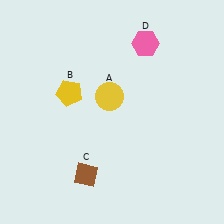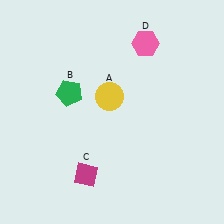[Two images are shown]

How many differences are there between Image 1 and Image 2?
There are 2 differences between the two images.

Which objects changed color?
B changed from yellow to green. C changed from brown to magenta.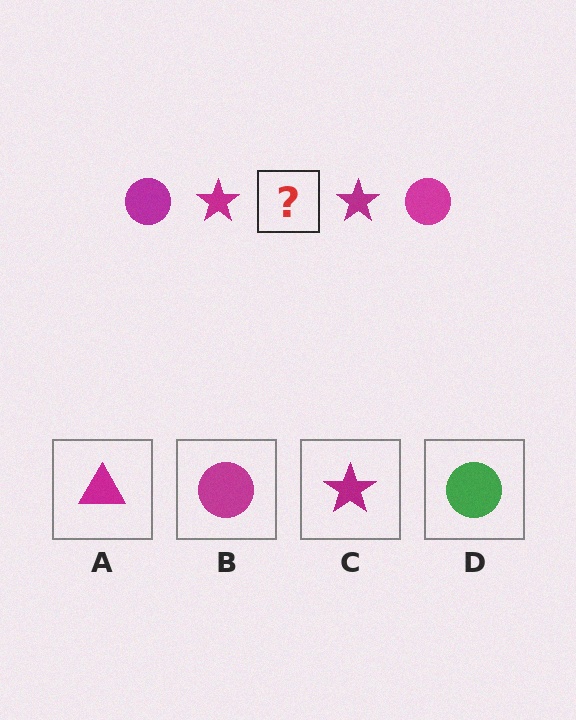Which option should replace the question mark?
Option B.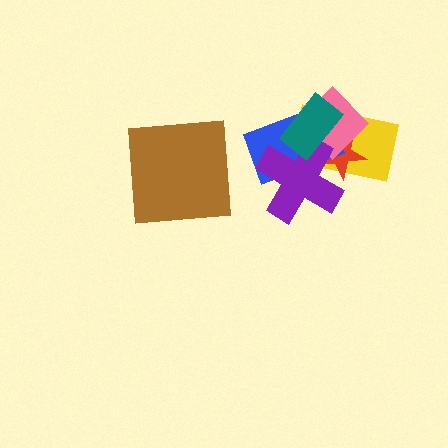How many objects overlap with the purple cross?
5 objects overlap with the purple cross.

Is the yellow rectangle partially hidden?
Yes, it is partially covered by another shape.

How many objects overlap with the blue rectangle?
5 objects overlap with the blue rectangle.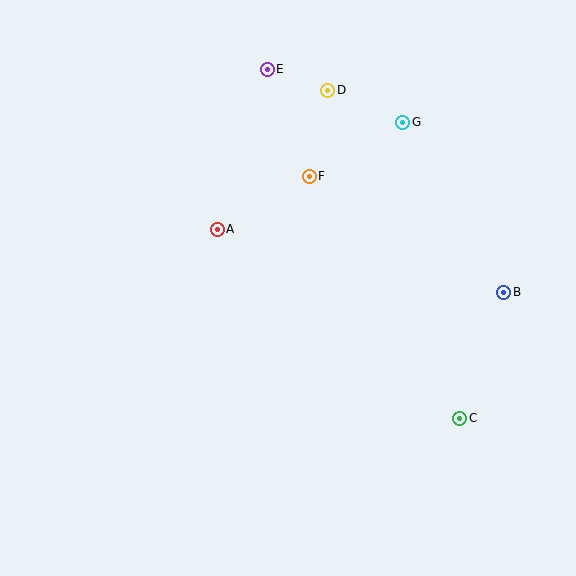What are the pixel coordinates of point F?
Point F is at (309, 176).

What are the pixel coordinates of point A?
Point A is at (217, 229).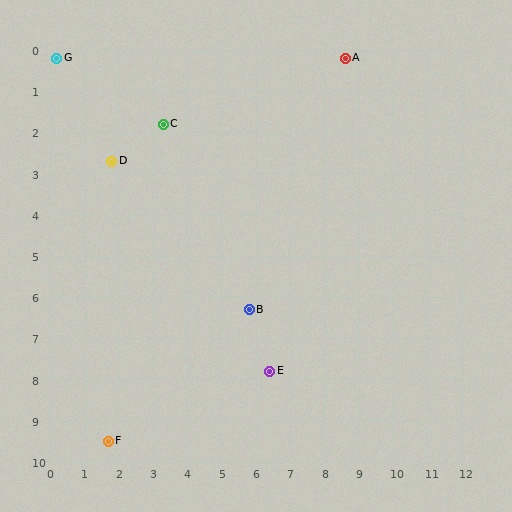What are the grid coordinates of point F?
Point F is at approximately (1.7, 9.5).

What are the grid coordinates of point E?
Point E is at approximately (6.4, 7.8).